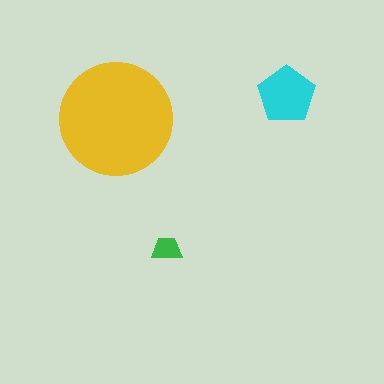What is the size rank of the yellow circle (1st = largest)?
1st.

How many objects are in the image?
There are 3 objects in the image.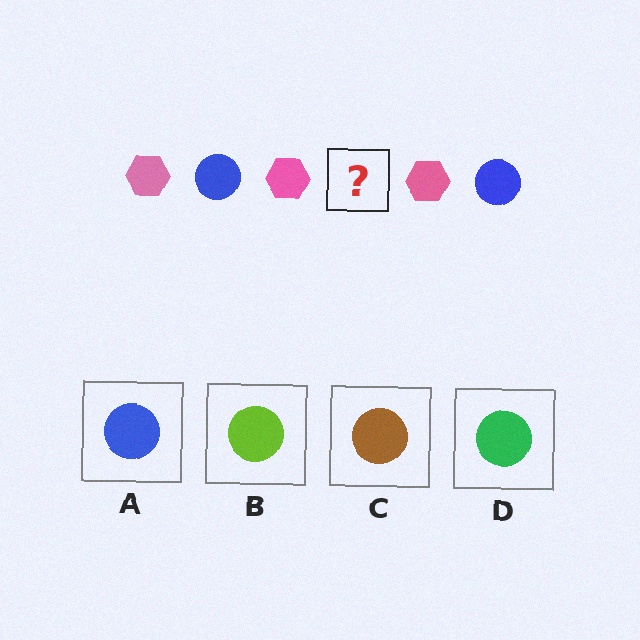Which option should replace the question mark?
Option A.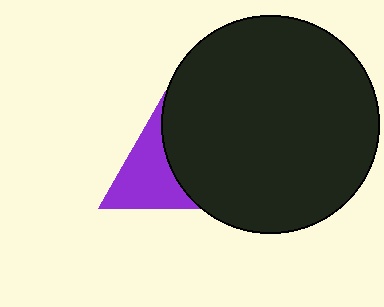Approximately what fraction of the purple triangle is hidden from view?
Roughly 43% of the purple triangle is hidden behind the black circle.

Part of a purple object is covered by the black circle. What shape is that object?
It is a triangle.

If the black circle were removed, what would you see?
You would see the complete purple triangle.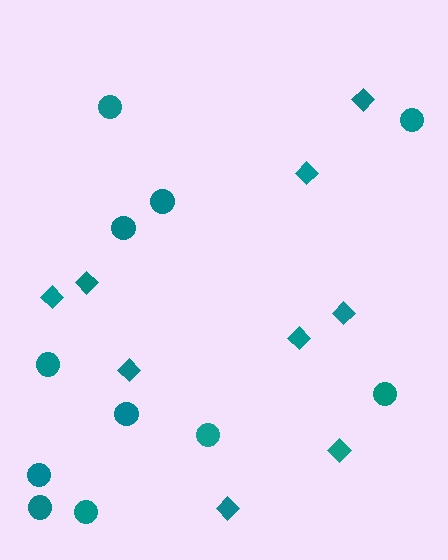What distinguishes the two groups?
There are 2 groups: one group of circles (11) and one group of diamonds (9).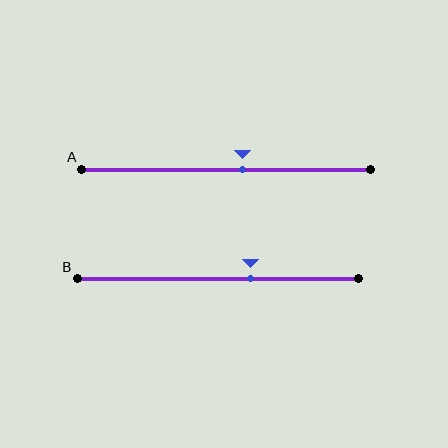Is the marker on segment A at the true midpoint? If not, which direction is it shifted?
No, the marker on segment A is shifted to the right by about 6% of the segment length.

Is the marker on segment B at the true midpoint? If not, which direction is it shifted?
No, the marker on segment B is shifted to the right by about 11% of the segment length.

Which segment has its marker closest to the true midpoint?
Segment A has its marker closest to the true midpoint.